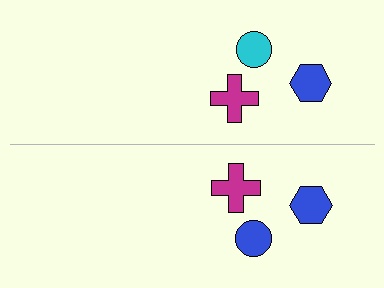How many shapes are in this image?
There are 6 shapes in this image.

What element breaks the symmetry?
The blue circle on the bottom side breaks the symmetry — its mirror counterpart is cyan.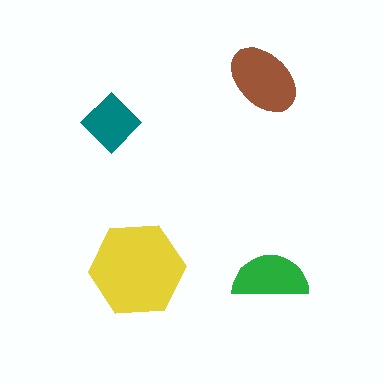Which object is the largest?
The yellow hexagon.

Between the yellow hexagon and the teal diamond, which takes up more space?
The yellow hexagon.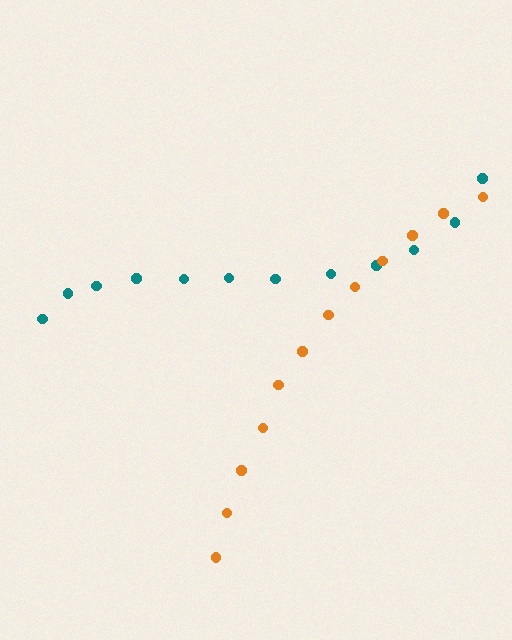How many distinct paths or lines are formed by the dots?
There are 2 distinct paths.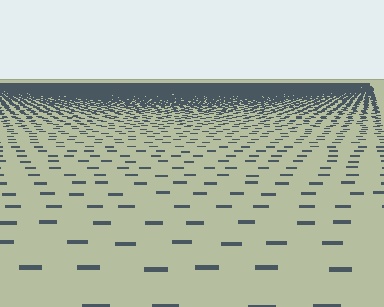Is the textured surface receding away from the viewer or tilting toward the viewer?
The surface is receding away from the viewer. Texture elements get smaller and denser toward the top.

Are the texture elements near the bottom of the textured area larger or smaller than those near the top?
Larger. Near the bottom, elements are closer to the viewer and appear at a bigger on-screen size.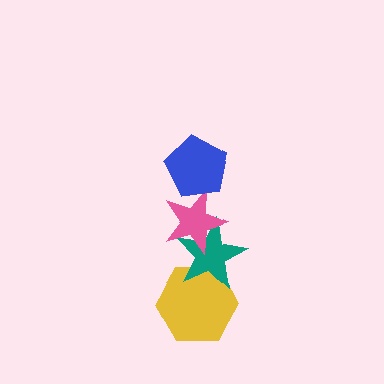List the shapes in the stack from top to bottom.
From top to bottom: the blue pentagon, the pink star, the teal star, the yellow hexagon.